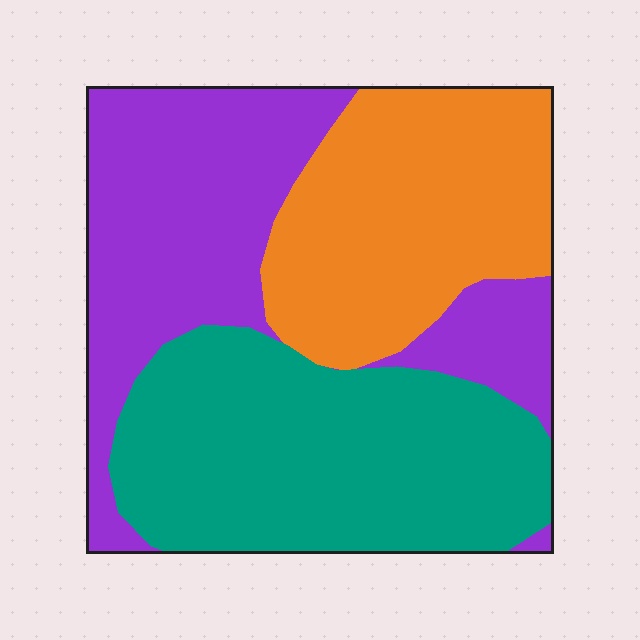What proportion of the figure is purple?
Purple takes up about one third (1/3) of the figure.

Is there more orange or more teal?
Teal.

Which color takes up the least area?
Orange, at roughly 30%.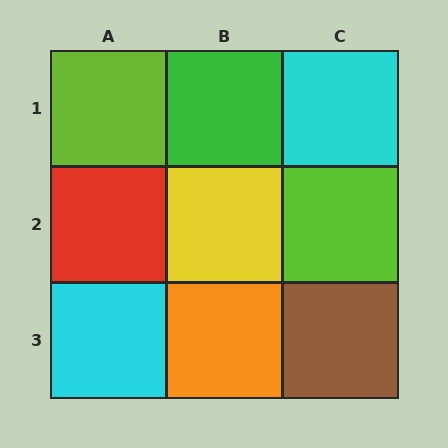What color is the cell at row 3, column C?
Brown.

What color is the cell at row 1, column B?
Green.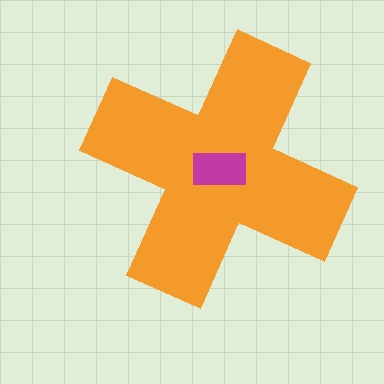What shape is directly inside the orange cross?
The magenta rectangle.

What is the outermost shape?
The orange cross.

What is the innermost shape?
The magenta rectangle.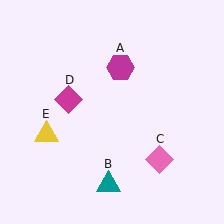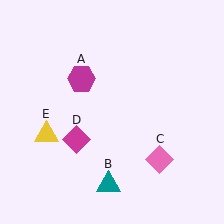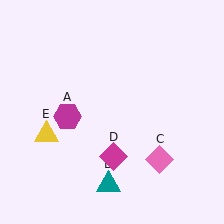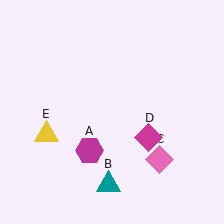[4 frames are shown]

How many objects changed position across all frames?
2 objects changed position: magenta hexagon (object A), magenta diamond (object D).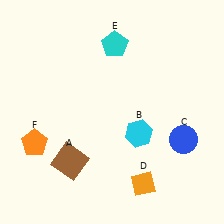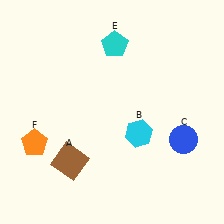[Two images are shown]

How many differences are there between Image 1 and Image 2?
There is 1 difference between the two images.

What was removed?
The orange diamond (D) was removed in Image 2.